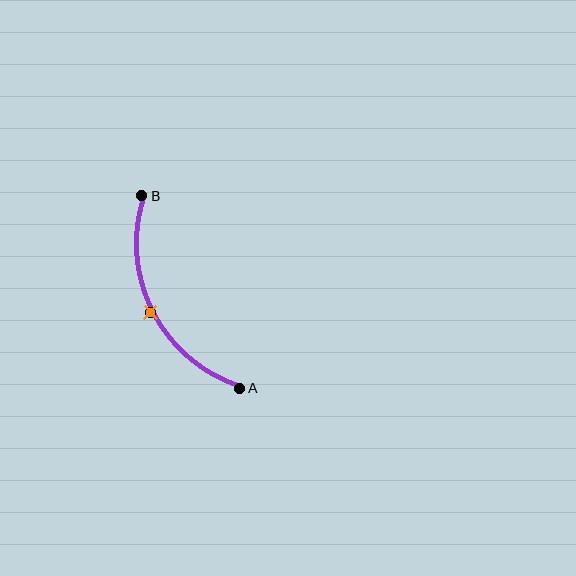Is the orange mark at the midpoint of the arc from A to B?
Yes. The orange mark lies on the arc at equal arc-length from both A and B — it is the arc midpoint.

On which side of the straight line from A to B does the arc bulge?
The arc bulges to the left of the straight line connecting A and B.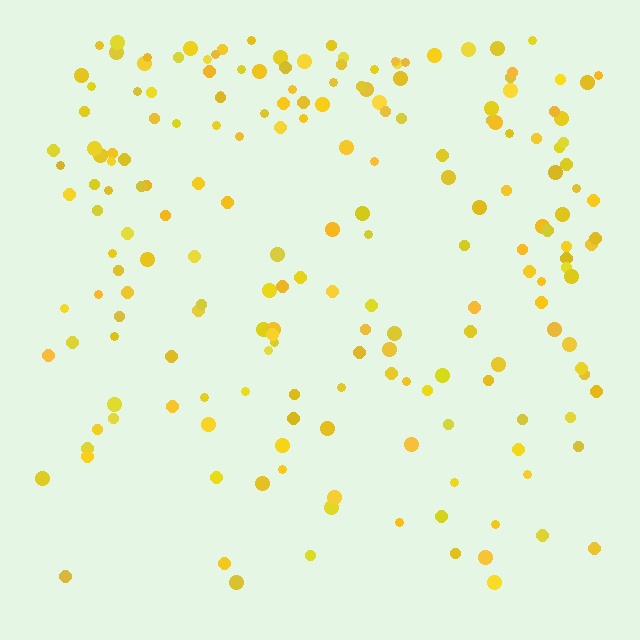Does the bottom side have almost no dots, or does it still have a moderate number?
Still a moderate number, just noticeably fewer than the top.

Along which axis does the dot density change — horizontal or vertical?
Vertical.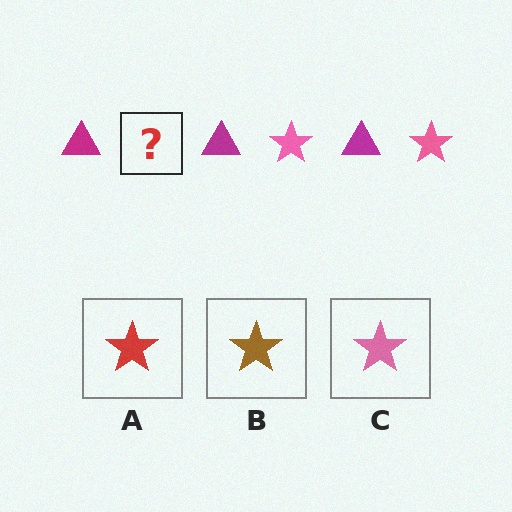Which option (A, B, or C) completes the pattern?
C.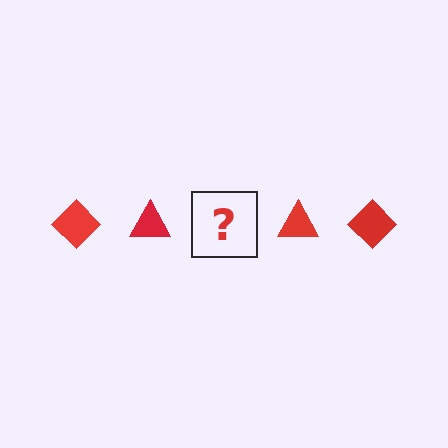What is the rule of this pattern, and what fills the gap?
The rule is that the pattern cycles through diamond, triangle shapes in red. The gap should be filled with a red diamond.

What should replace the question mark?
The question mark should be replaced with a red diamond.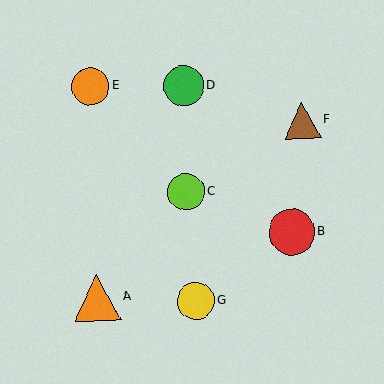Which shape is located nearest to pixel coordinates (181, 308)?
The yellow circle (labeled G) at (196, 301) is nearest to that location.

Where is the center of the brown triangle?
The center of the brown triangle is at (302, 120).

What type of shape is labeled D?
Shape D is a green circle.